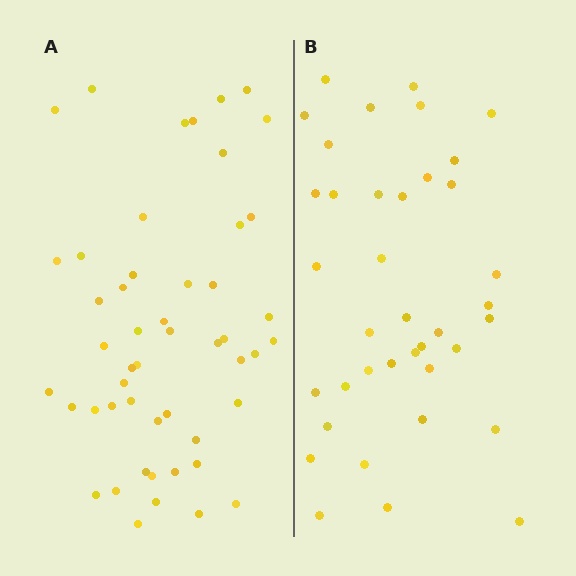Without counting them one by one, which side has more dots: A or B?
Region A (the left region) has more dots.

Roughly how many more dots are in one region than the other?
Region A has roughly 12 or so more dots than region B.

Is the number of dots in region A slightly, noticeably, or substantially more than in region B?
Region A has noticeably more, but not dramatically so. The ratio is roughly 1.3 to 1.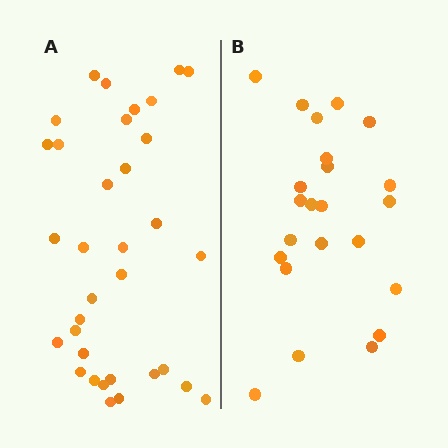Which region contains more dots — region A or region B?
Region A (the left region) has more dots.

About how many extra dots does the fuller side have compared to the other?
Region A has roughly 12 or so more dots than region B.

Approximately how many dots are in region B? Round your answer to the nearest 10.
About 20 dots. (The exact count is 23, which rounds to 20.)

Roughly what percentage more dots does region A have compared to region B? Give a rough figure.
About 50% more.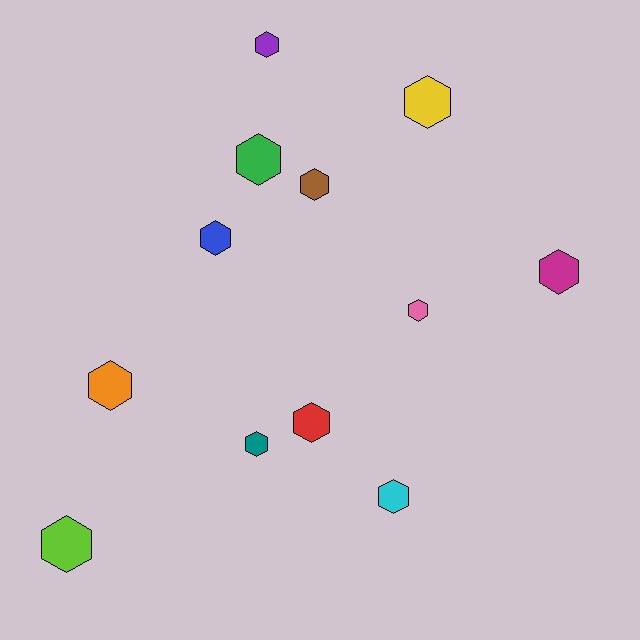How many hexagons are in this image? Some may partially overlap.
There are 12 hexagons.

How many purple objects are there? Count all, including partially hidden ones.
There is 1 purple object.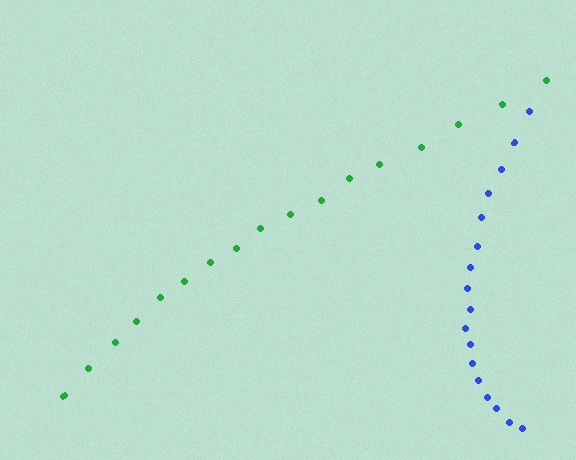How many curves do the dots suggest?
There are 2 distinct paths.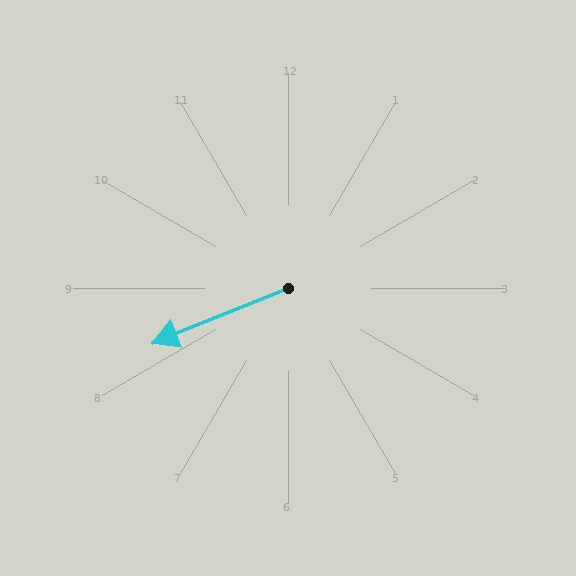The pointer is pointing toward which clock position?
Roughly 8 o'clock.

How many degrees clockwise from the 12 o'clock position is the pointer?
Approximately 248 degrees.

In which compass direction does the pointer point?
West.